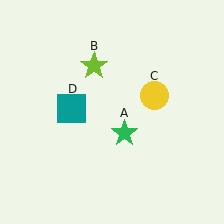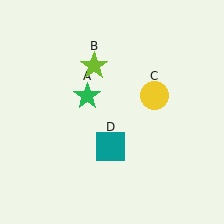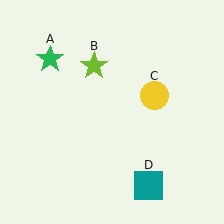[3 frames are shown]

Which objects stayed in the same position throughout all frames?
Lime star (object B) and yellow circle (object C) remained stationary.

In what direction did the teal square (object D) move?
The teal square (object D) moved down and to the right.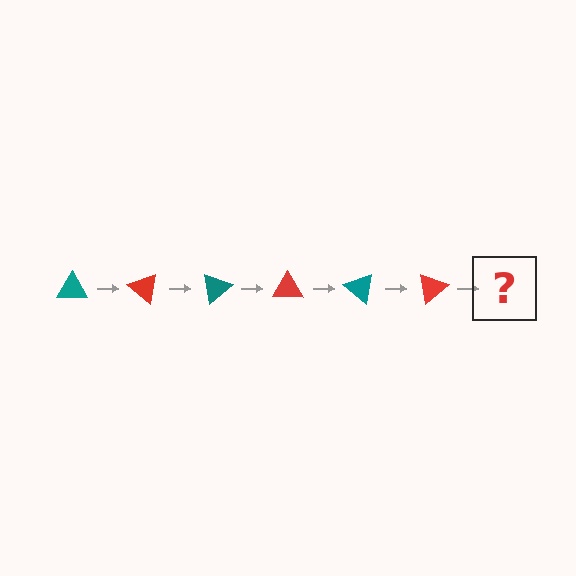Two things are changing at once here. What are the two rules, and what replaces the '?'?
The two rules are that it rotates 40 degrees each step and the color cycles through teal and red. The '?' should be a teal triangle, rotated 240 degrees from the start.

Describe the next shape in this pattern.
It should be a teal triangle, rotated 240 degrees from the start.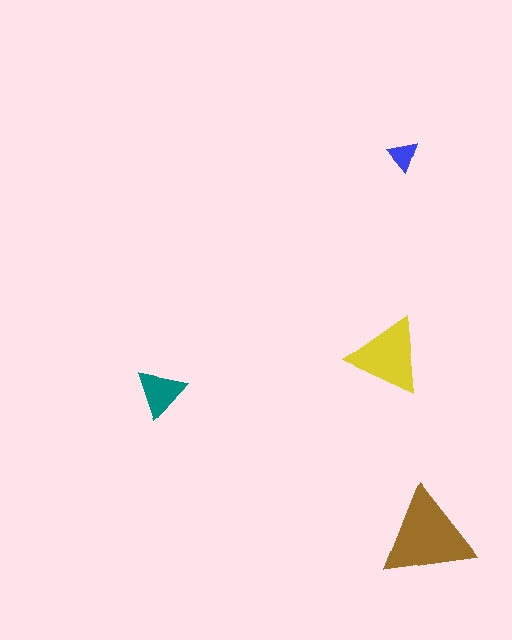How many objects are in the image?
There are 4 objects in the image.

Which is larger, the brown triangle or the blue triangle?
The brown one.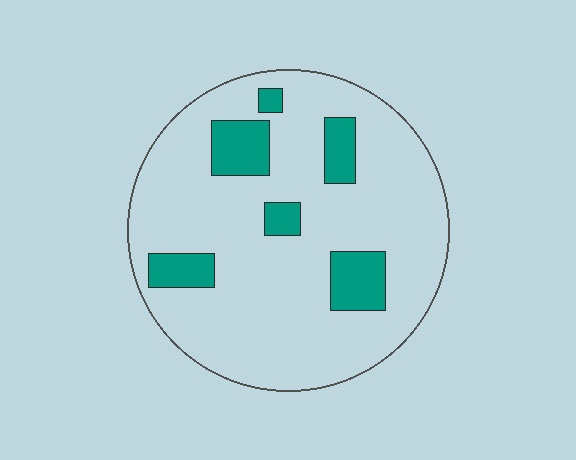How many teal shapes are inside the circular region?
6.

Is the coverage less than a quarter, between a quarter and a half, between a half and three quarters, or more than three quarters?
Less than a quarter.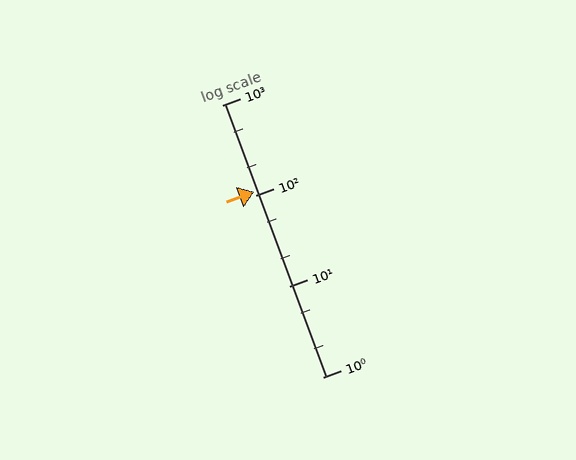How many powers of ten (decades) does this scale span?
The scale spans 3 decades, from 1 to 1000.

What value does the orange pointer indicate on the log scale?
The pointer indicates approximately 110.